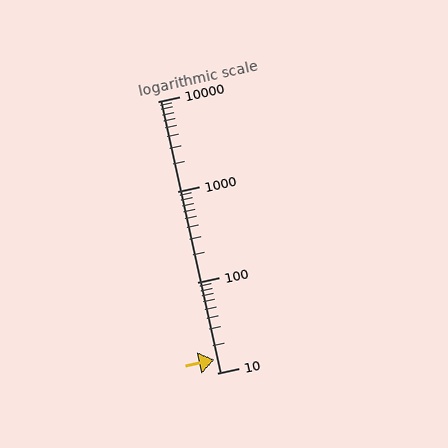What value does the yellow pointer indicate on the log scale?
The pointer indicates approximately 14.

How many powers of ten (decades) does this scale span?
The scale spans 3 decades, from 10 to 10000.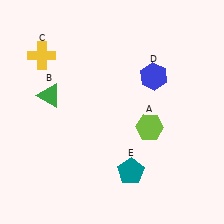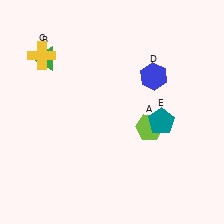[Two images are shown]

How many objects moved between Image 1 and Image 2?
2 objects moved between the two images.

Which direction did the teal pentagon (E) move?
The teal pentagon (E) moved up.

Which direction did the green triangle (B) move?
The green triangle (B) moved up.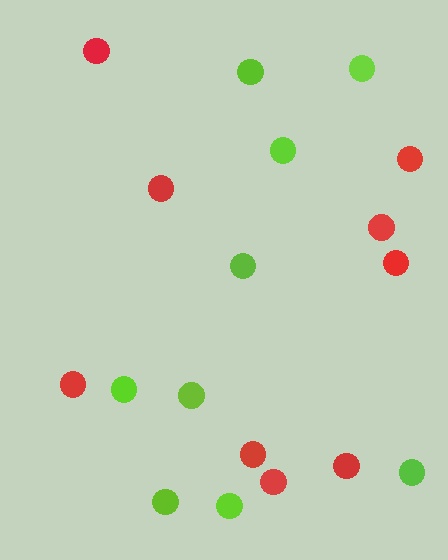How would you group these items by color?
There are 2 groups: one group of lime circles (9) and one group of red circles (9).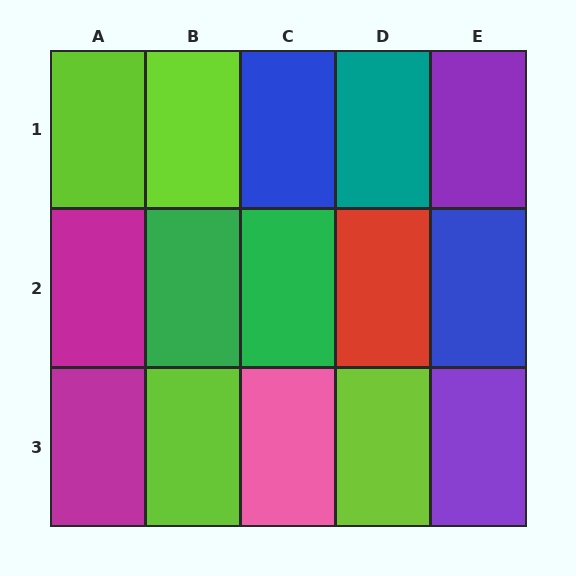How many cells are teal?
1 cell is teal.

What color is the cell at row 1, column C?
Blue.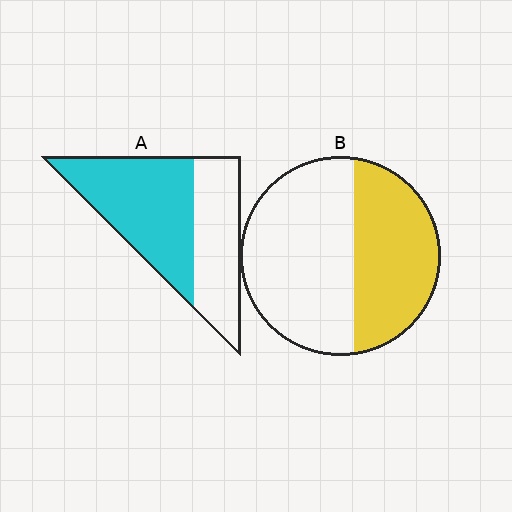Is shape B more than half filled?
No.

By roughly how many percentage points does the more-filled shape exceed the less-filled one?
By roughly 15 percentage points (A over B).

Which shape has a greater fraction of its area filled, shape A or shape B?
Shape A.